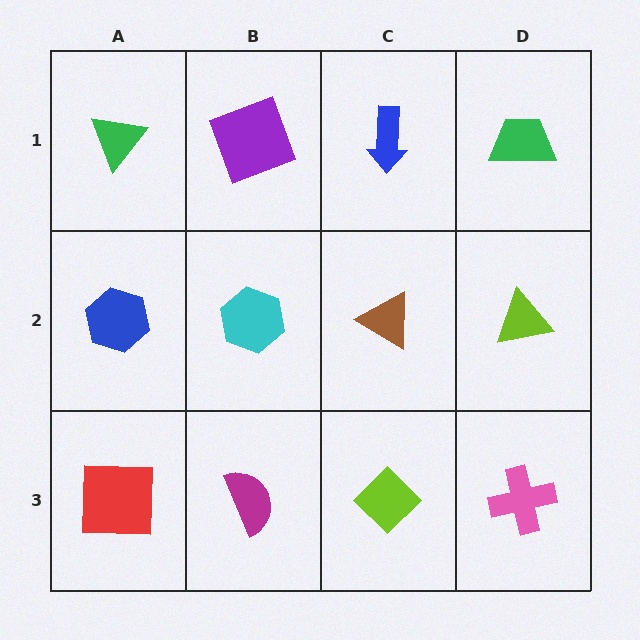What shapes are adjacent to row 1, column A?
A blue hexagon (row 2, column A), a purple square (row 1, column B).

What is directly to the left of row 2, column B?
A blue hexagon.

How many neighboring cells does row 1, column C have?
3.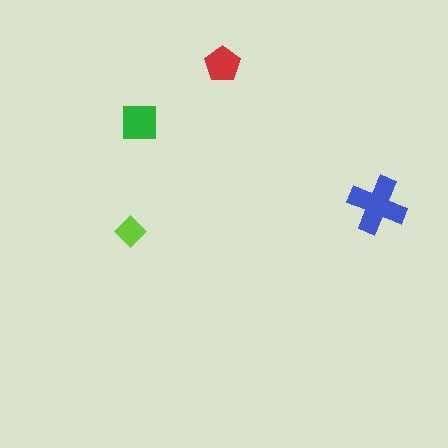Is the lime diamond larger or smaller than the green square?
Smaller.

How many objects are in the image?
There are 4 objects in the image.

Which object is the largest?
The blue cross.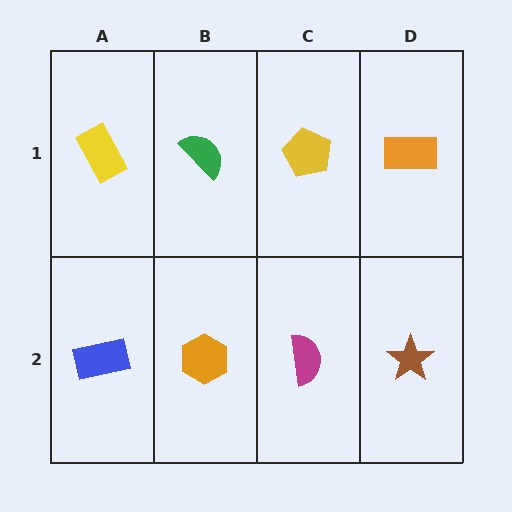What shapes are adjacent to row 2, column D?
An orange rectangle (row 1, column D), a magenta semicircle (row 2, column C).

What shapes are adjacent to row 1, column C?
A magenta semicircle (row 2, column C), a green semicircle (row 1, column B), an orange rectangle (row 1, column D).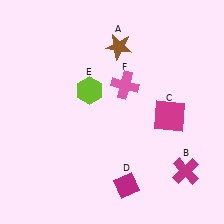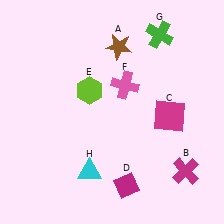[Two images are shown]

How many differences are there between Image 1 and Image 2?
There are 2 differences between the two images.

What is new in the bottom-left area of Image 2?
A cyan triangle (H) was added in the bottom-left area of Image 2.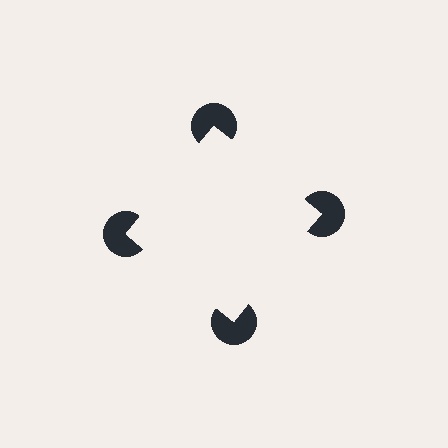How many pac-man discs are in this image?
There are 4 — one at each vertex of the illusory square.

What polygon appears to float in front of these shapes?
An illusory square — its edges are inferred from the aligned wedge cuts in the pac-man discs, not physically drawn.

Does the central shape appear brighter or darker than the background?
It typically appears slightly brighter than the background, even though no actual brightness change is drawn.